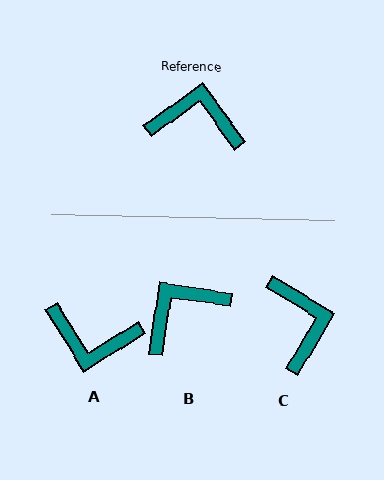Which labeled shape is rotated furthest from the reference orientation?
A, about 176 degrees away.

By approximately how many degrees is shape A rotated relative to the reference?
Approximately 176 degrees counter-clockwise.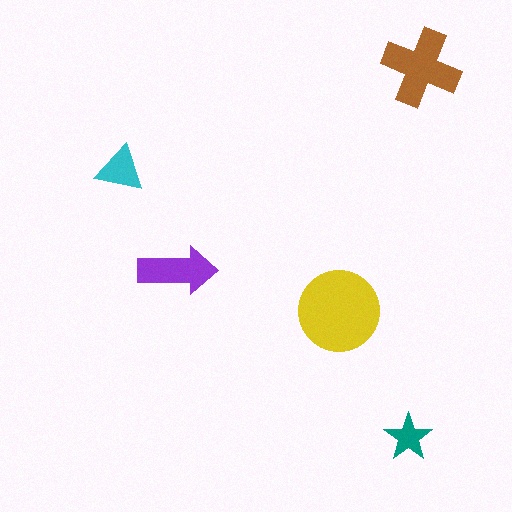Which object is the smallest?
The teal star.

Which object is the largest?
The yellow circle.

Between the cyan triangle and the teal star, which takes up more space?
The cyan triangle.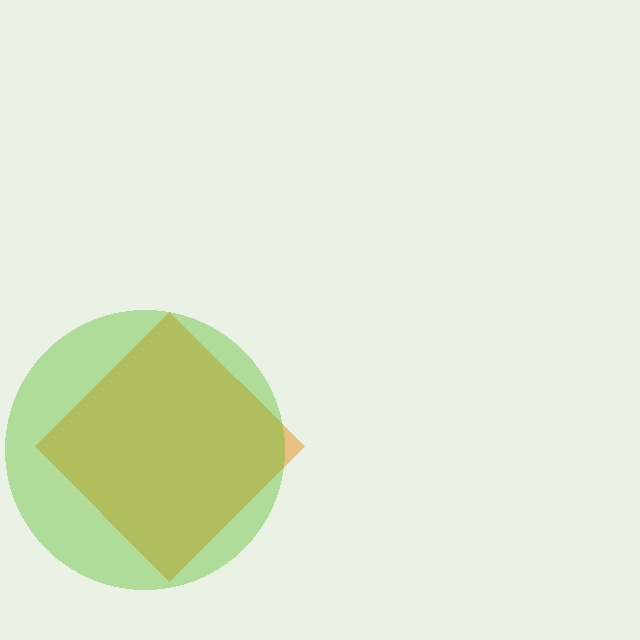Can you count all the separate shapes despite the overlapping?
Yes, there are 2 separate shapes.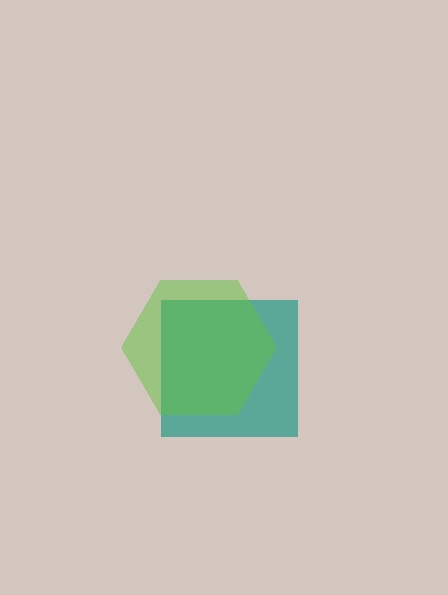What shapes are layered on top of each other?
The layered shapes are: a teal square, a lime hexagon.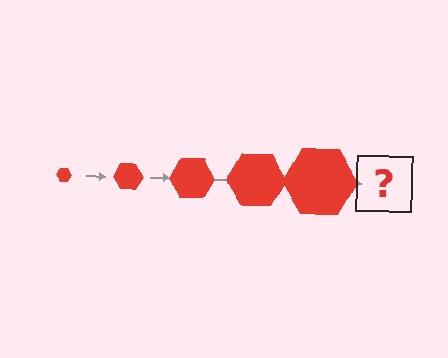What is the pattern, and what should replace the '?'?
The pattern is that the hexagon gets progressively larger each step. The '?' should be a red hexagon, larger than the previous one.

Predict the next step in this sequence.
The next step is a red hexagon, larger than the previous one.